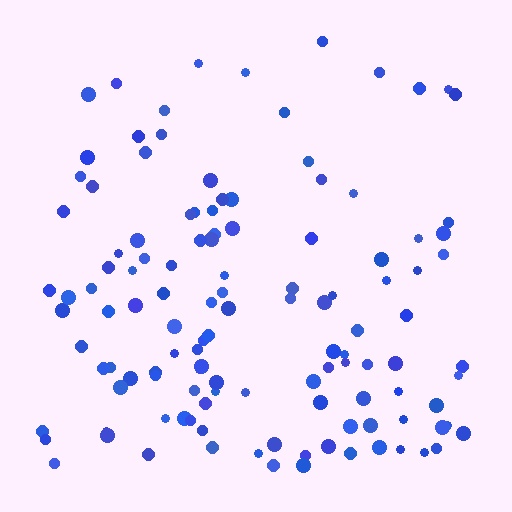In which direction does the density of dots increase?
From top to bottom, with the bottom side densest.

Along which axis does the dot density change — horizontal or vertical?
Vertical.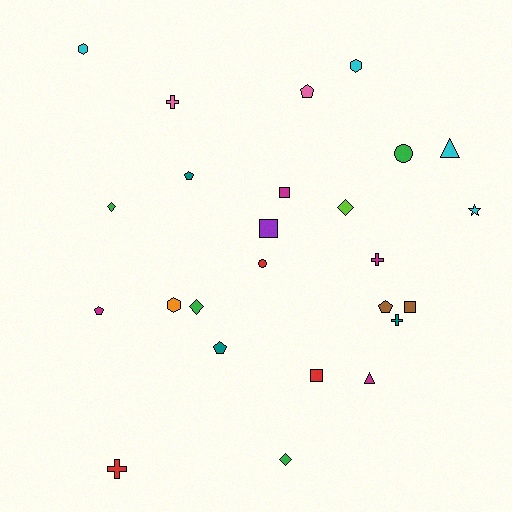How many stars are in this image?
There is 1 star.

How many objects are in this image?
There are 25 objects.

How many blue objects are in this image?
There are no blue objects.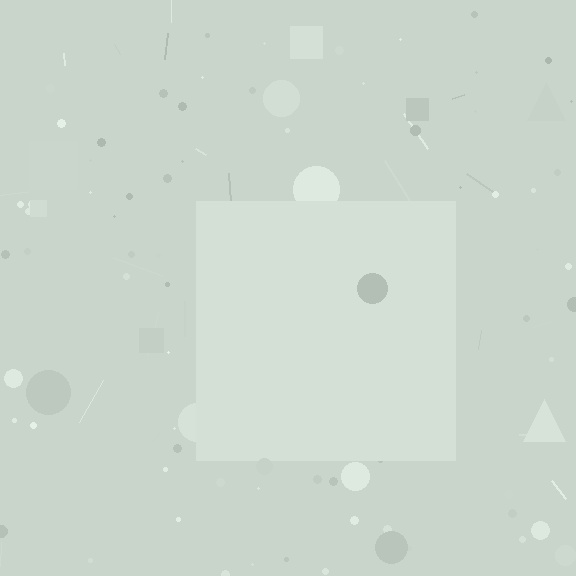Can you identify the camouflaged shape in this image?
The camouflaged shape is a square.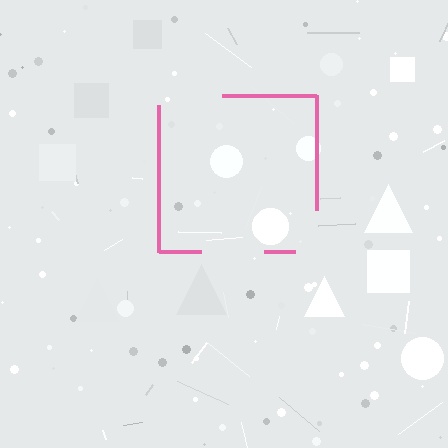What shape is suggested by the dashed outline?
The dashed outline suggests a square.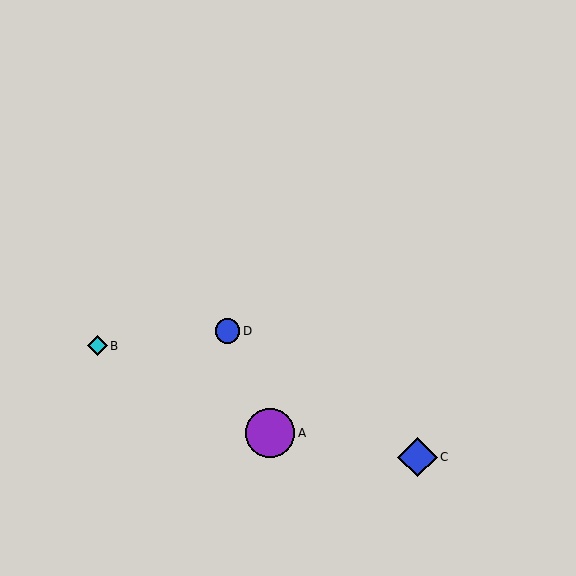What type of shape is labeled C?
Shape C is a blue diamond.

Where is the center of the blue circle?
The center of the blue circle is at (227, 331).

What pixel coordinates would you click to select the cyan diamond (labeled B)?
Click at (97, 346) to select the cyan diamond B.